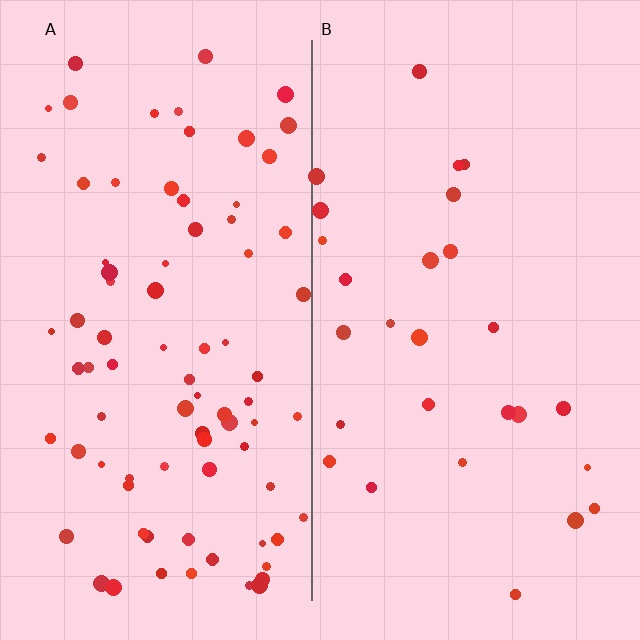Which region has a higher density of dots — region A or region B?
A (the left).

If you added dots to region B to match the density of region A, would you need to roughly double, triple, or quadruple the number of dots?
Approximately triple.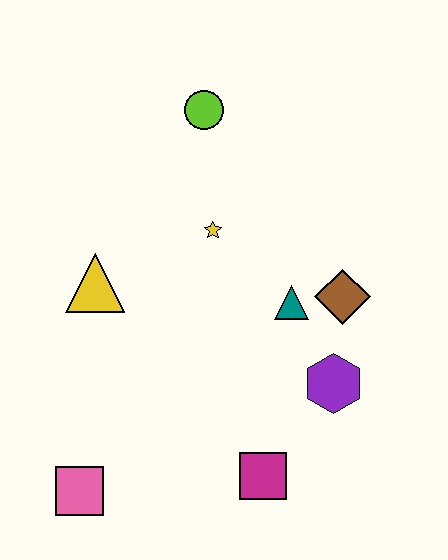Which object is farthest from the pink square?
The lime circle is farthest from the pink square.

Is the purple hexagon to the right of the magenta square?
Yes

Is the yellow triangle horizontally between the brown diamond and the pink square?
Yes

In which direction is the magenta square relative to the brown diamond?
The magenta square is below the brown diamond.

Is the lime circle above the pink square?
Yes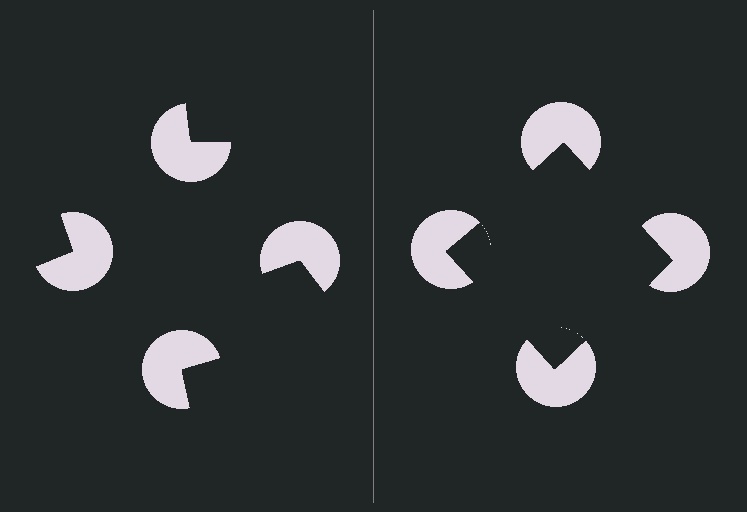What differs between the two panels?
The pac-man discs are positioned identically on both sides; only the wedge orientations differ. On the right they align to a square; on the left they are misaligned.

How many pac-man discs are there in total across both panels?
8 — 4 on each side.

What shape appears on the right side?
An illusory square.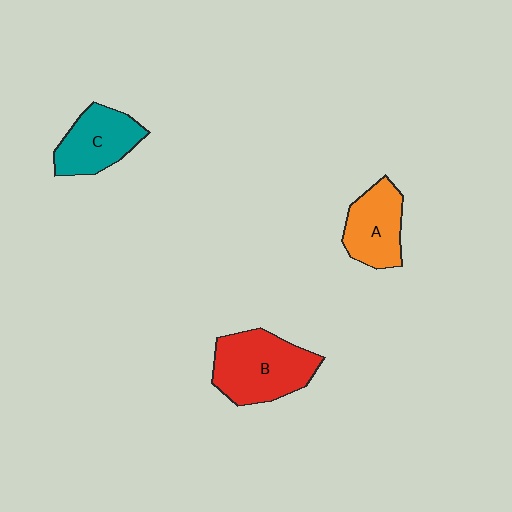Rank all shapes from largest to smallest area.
From largest to smallest: B (red), C (teal), A (orange).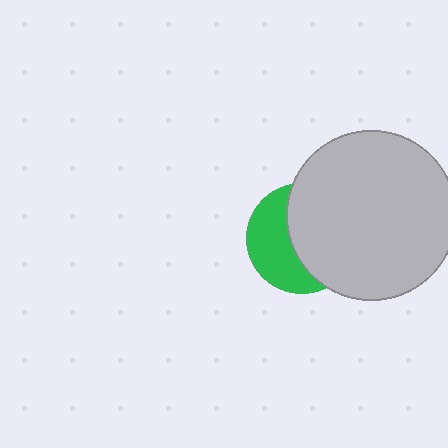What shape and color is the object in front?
The object in front is a light gray circle.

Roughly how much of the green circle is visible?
A small part of it is visible (roughly 43%).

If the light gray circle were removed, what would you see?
You would see the complete green circle.